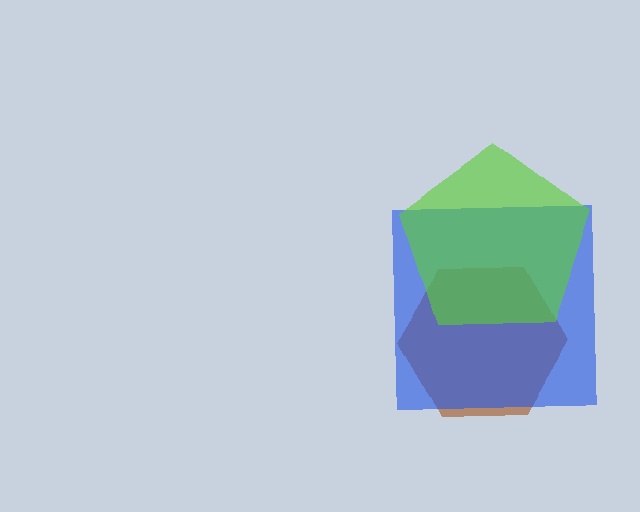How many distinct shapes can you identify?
There are 3 distinct shapes: a brown hexagon, a blue square, a lime pentagon.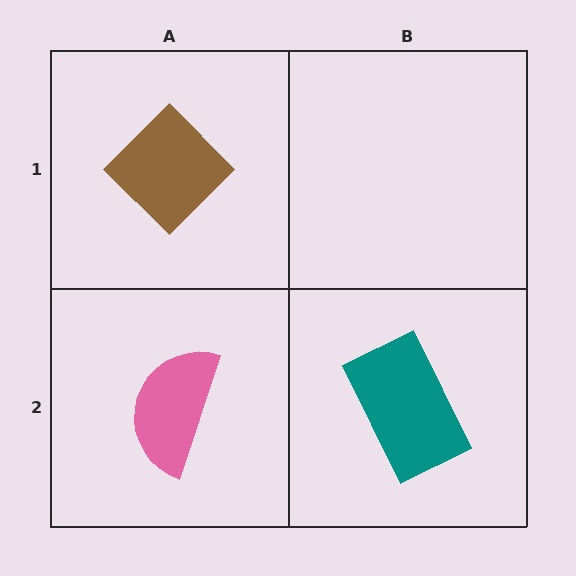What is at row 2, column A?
A pink semicircle.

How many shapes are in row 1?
1 shape.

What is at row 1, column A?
A brown diamond.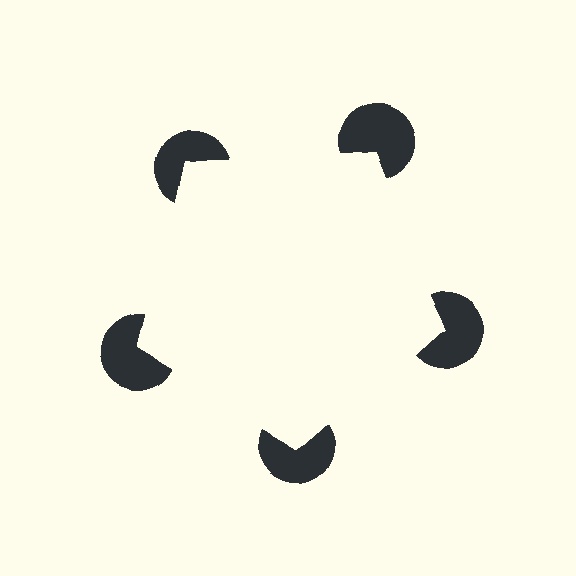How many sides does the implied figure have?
5 sides.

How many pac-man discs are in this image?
There are 5 — one at each vertex of the illusory pentagon.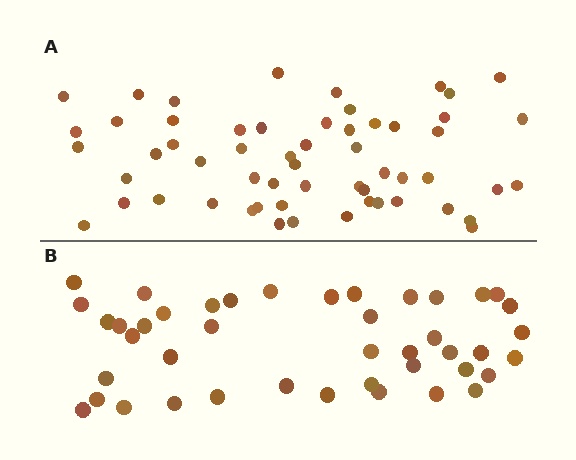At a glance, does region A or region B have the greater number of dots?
Region A (the top region) has more dots.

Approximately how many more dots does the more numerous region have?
Region A has approximately 15 more dots than region B.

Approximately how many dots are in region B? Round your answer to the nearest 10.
About 40 dots. (The exact count is 43, which rounds to 40.)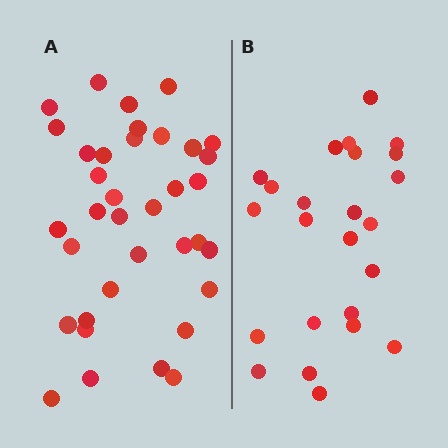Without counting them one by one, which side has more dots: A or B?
Region A (the left region) has more dots.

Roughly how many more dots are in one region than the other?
Region A has roughly 12 or so more dots than region B.